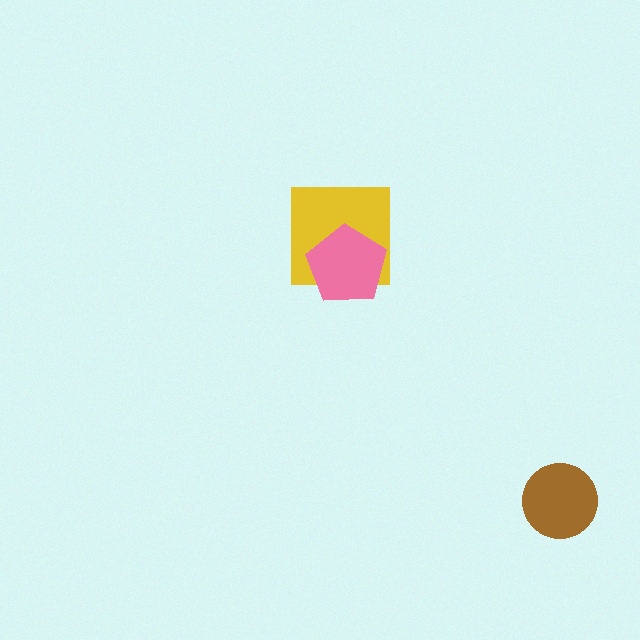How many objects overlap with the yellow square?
1 object overlaps with the yellow square.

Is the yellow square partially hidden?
Yes, it is partially covered by another shape.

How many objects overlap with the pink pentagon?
1 object overlaps with the pink pentagon.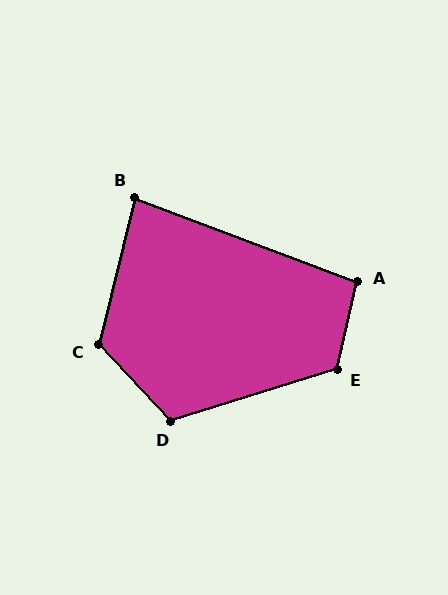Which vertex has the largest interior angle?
C, at approximately 123 degrees.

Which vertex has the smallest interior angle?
B, at approximately 83 degrees.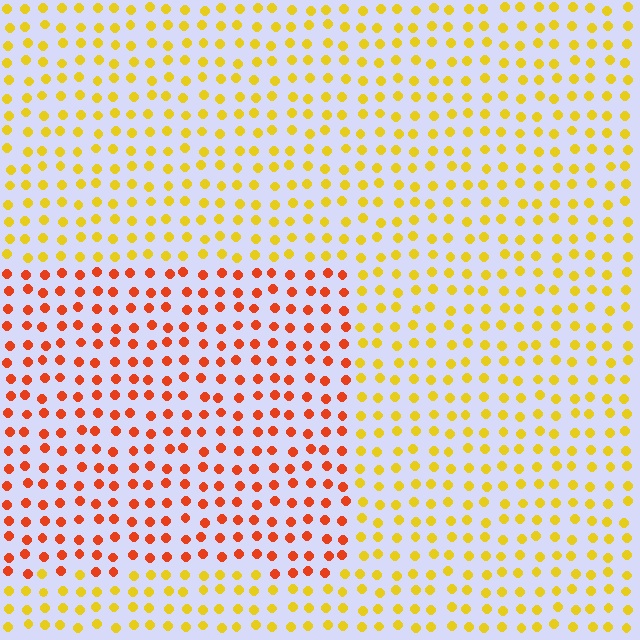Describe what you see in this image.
The image is filled with small yellow elements in a uniform arrangement. A rectangle-shaped region is visible where the elements are tinted to a slightly different hue, forming a subtle color boundary.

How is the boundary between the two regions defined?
The boundary is defined purely by a slight shift in hue (about 42 degrees). Spacing, size, and orientation are identical on both sides.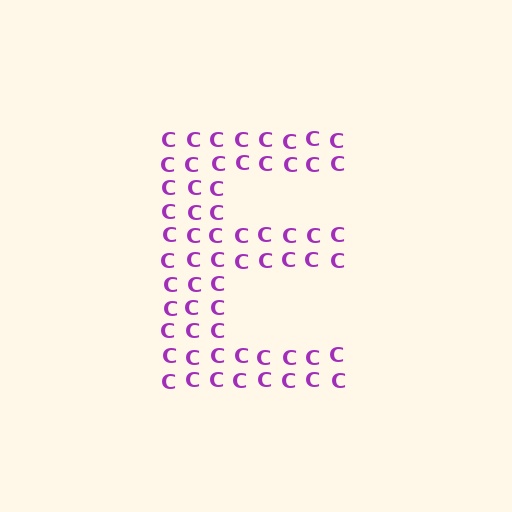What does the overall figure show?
The overall figure shows the letter E.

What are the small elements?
The small elements are letter C's.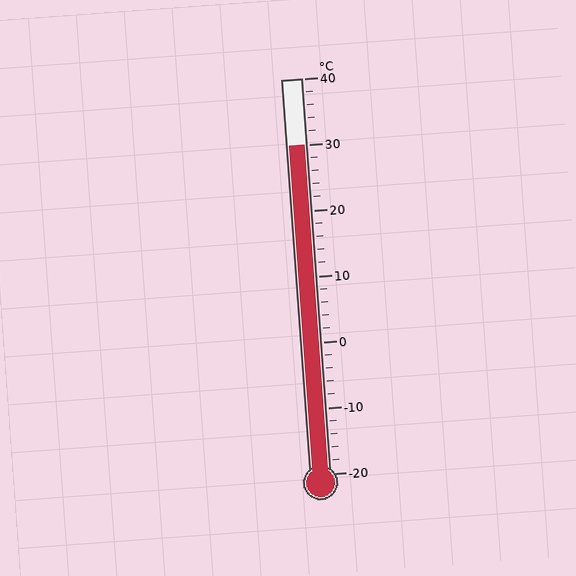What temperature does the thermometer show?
The thermometer shows approximately 30°C.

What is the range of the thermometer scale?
The thermometer scale ranges from -20°C to 40°C.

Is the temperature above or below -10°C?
The temperature is above -10°C.